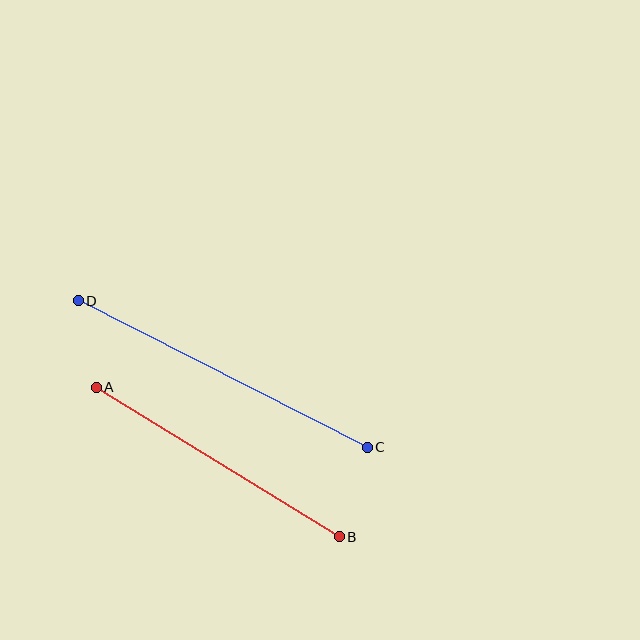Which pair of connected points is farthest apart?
Points C and D are farthest apart.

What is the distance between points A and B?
The distance is approximately 285 pixels.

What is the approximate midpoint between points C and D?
The midpoint is at approximately (223, 374) pixels.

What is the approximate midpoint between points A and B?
The midpoint is at approximately (218, 462) pixels.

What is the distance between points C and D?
The distance is approximately 324 pixels.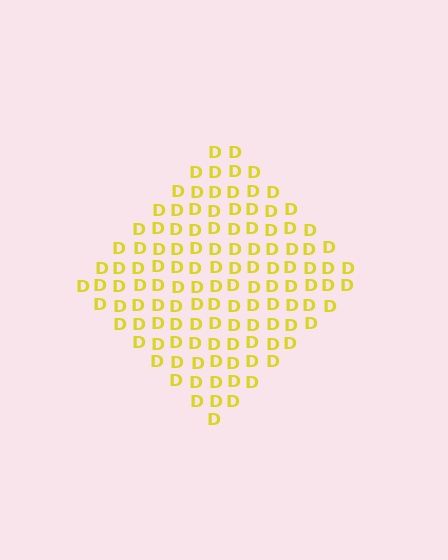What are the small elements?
The small elements are letter D's.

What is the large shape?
The large shape is a diamond.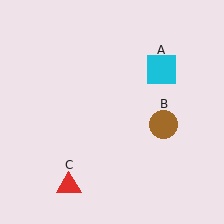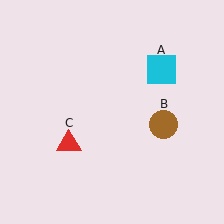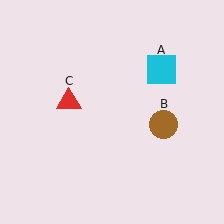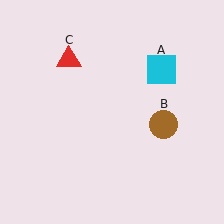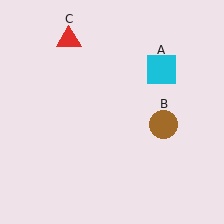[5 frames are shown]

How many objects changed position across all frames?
1 object changed position: red triangle (object C).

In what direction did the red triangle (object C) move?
The red triangle (object C) moved up.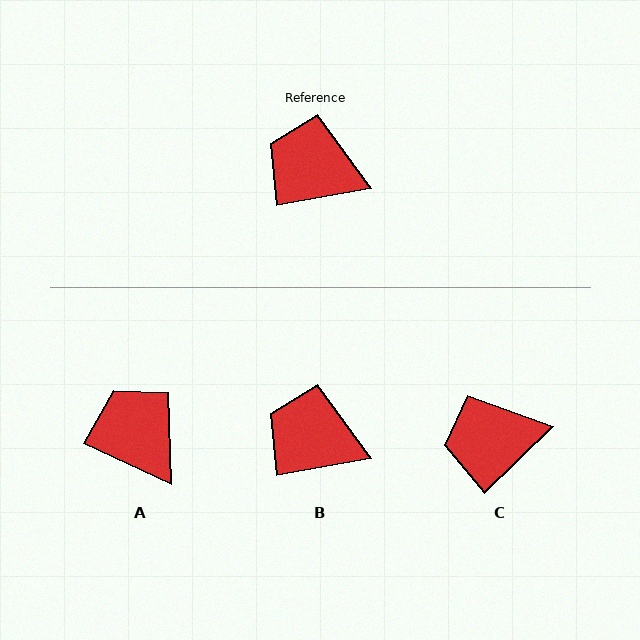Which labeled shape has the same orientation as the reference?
B.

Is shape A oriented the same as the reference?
No, it is off by about 34 degrees.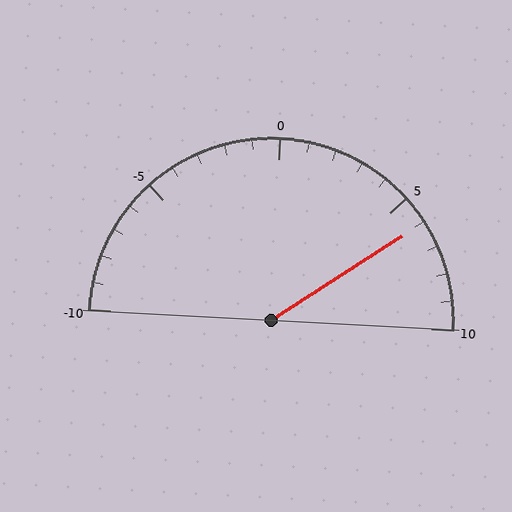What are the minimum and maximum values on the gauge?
The gauge ranges from -10 to 10.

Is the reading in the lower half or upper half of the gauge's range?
The reading is in the upper half of the range (-10 to 10).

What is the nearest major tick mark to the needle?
The nearest major tick mark is 5.